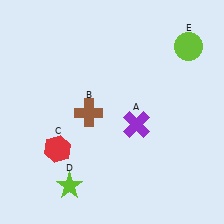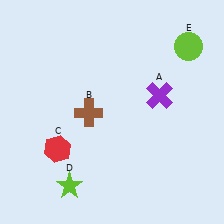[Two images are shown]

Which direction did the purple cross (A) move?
The purple cross (A) moved up.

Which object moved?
The purple cross (A) moved up.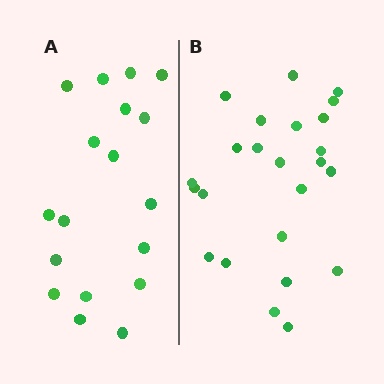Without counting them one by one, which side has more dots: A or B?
Region B (the right region) has more dots.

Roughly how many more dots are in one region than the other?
Region B has about 6 more dots than region A.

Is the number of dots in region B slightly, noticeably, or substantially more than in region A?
Region B has noticeably more, but not dramatically so. The ratio is roughly 1.3 to 1.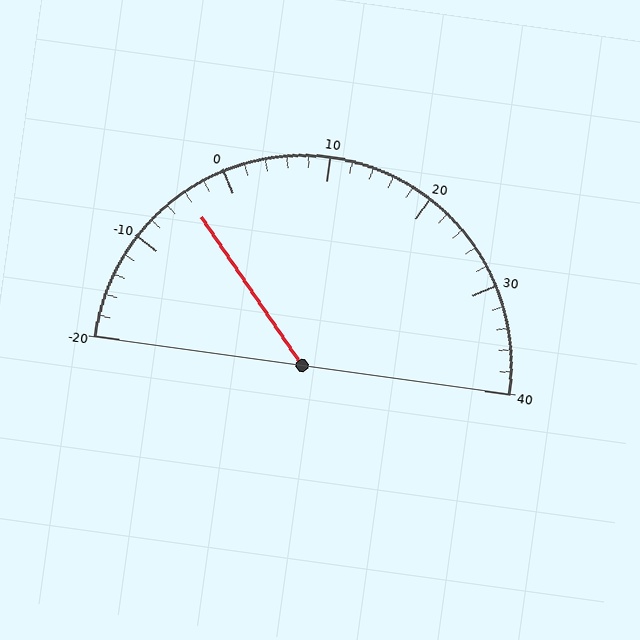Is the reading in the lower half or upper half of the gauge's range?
The reading is in the lower half of the range (-20 to 40).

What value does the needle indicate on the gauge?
The needle indicates approximately -4.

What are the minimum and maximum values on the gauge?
The gauge ranges from -20 to 40.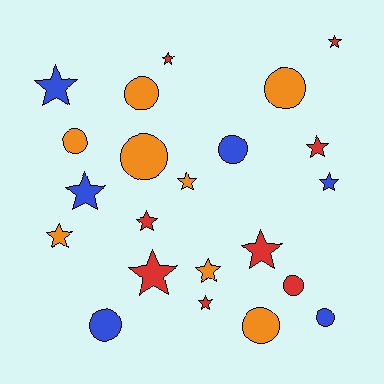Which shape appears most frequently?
Star, with 13 objects.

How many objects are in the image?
There are 22 objects.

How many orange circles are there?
There are 5 orange circles.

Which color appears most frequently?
Red, with 8 objects.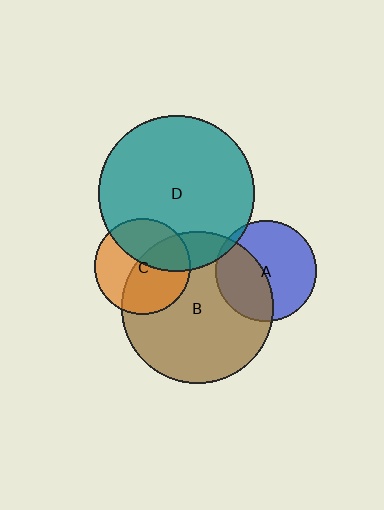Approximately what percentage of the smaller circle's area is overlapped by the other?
Approximately 40%.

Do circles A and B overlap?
Yes.